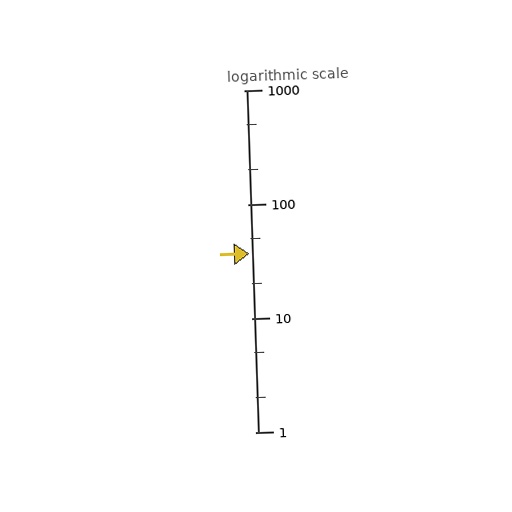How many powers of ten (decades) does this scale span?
The scale spans 3 decades, from 1 to 1000.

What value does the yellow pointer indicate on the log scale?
The pointer indicates approximately 37.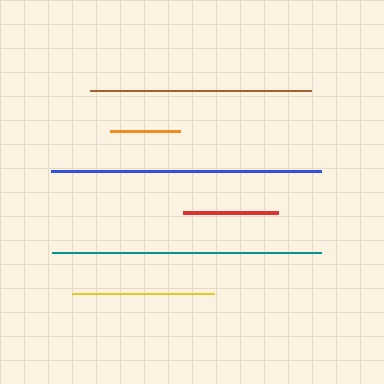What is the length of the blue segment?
The blue segment is approximately 270 pixels long.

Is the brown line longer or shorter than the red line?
The brown line is longer than the red line.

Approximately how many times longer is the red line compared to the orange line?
The red line is approximately 1.4 times the length of the orange line.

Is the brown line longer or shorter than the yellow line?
The brown line is longer than the yellow line.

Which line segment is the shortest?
The orange line is the shortest at approximately 70 pixels.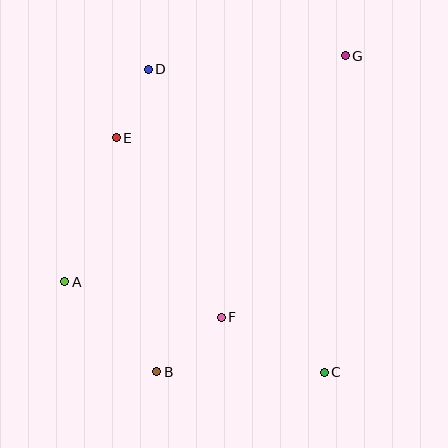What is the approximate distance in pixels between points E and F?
The distance between E and F is approximately 208 pixels.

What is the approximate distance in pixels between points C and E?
The distance between C and E is approximately 313 pixels.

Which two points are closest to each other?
Points D and E are closest to each other.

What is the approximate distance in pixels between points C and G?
The distance between C and G is approximately 317 pixels.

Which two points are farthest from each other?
Points B and G are farthest from each other.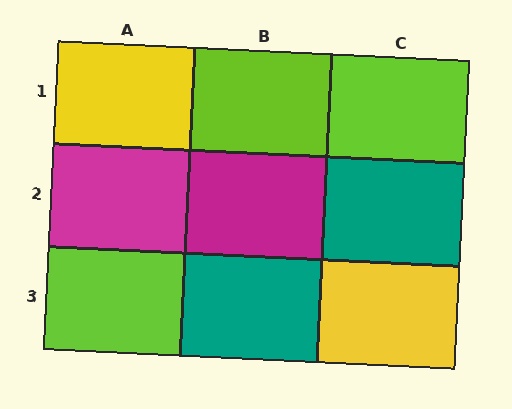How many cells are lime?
3 cells are lime.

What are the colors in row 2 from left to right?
Magenta, magenta, teal.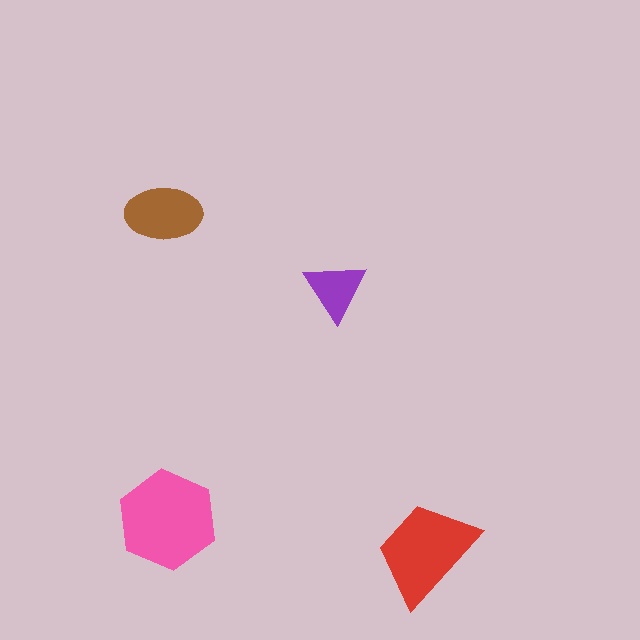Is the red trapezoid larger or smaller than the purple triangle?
Larger.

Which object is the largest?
The pink hexagon.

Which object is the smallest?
The purple triangle.